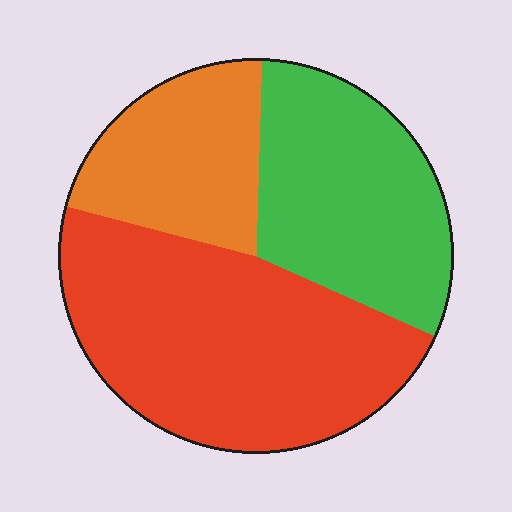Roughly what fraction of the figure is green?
Green covers around 30% of the figure.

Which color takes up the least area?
Orange, at roughly 20%.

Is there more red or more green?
Red.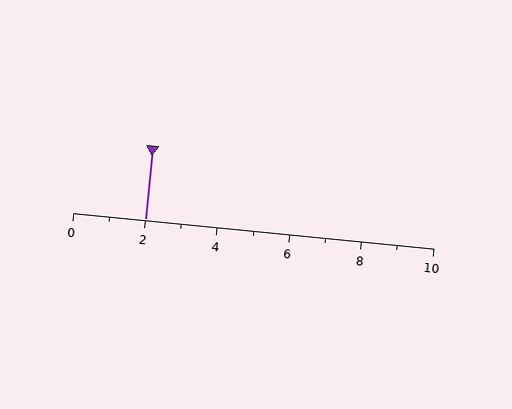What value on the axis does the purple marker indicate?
The marker indicates approximately 2.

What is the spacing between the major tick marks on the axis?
The major ticks are spaced 2 apart.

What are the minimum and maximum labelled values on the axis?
The axis runs from 0 to 10.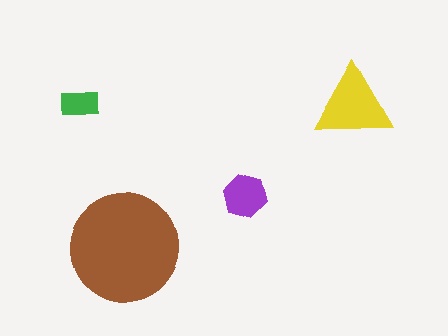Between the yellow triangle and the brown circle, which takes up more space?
The brown circle.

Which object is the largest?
The brown circle.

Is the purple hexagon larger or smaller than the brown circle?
Smaller.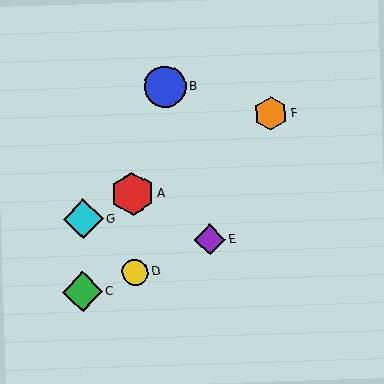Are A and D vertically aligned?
Yes, both are at x≈133.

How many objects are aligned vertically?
2 objects (A, D) are aligned vertically.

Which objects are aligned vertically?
Objects A, D are aligned vertically.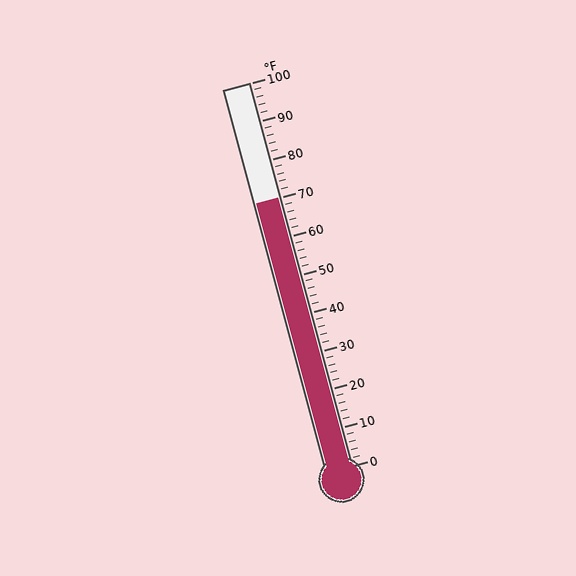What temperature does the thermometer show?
The thermometer shows approximately 70°F.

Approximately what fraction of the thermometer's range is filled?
The thermometer is filled to approximately 70% of its range.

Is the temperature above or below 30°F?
The temperature is above 30°F.